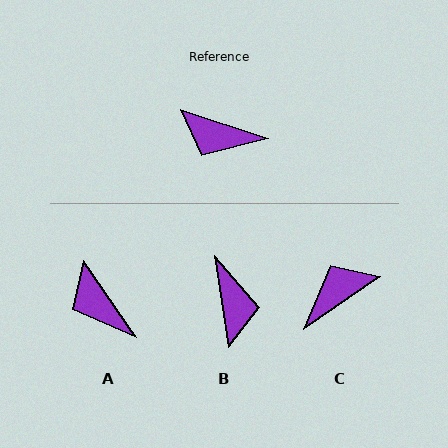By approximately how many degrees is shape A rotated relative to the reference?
Approximately 37 degrees clockwise.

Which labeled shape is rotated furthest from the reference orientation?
C, about 127 degrees away.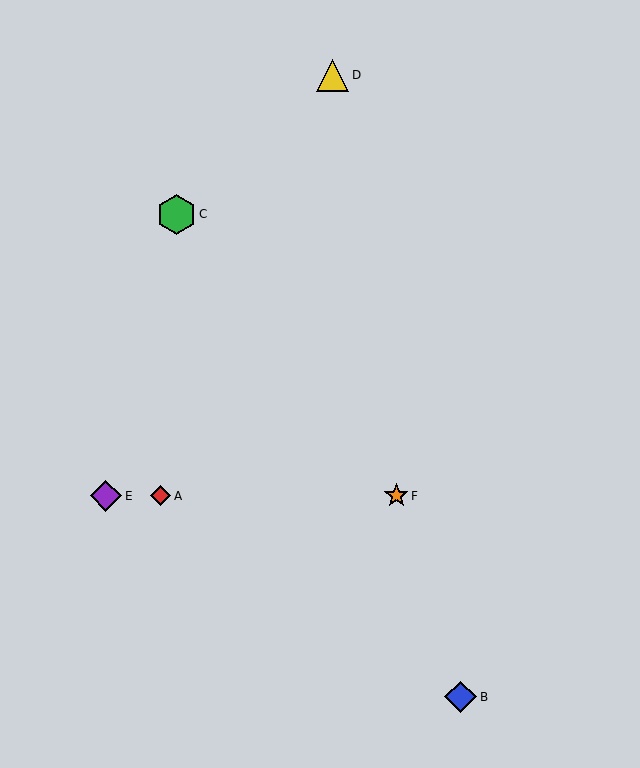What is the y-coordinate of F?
Object F is at y≈496.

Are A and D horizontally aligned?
No, A is at y≈496 and D is at y≈75.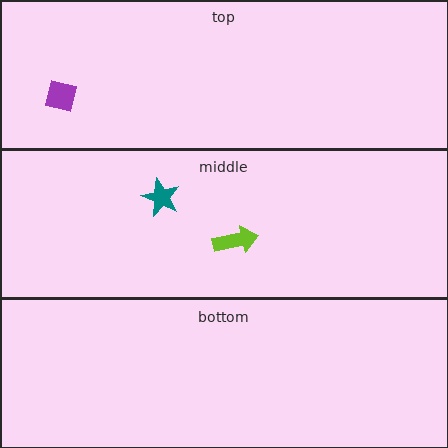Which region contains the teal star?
The middle region.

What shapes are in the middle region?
The lime arrow, the teal star.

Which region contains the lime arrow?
The middle region.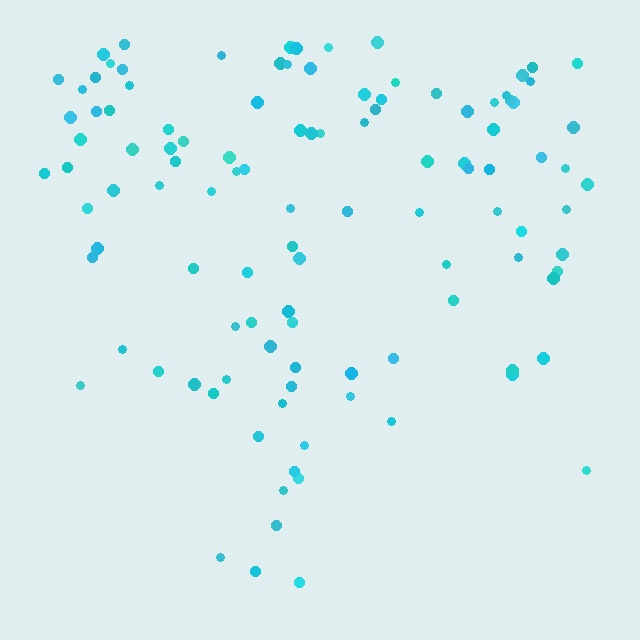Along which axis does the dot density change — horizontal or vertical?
Vertical.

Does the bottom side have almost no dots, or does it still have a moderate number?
Still a moderate number, just noticeably fewer than the top.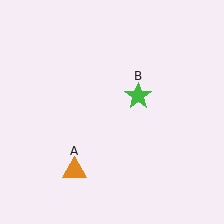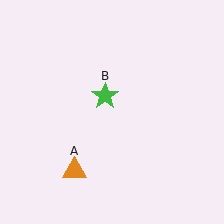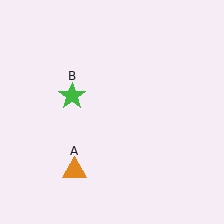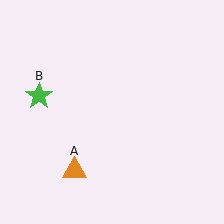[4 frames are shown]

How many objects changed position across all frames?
1 object changed position: green star (object B).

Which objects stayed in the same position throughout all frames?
Orange triangle (object A) remained stationary.